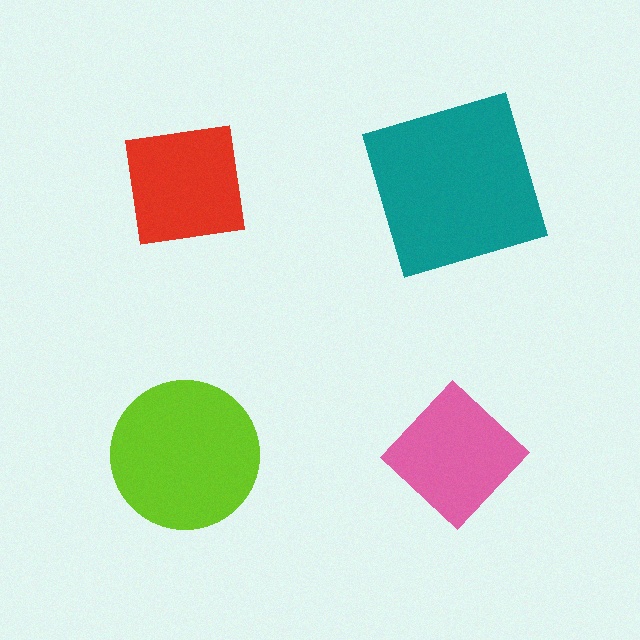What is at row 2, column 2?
A pink diamond.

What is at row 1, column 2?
A teal square.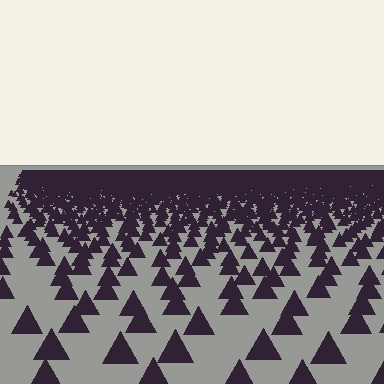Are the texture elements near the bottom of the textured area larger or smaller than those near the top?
Larger. Near the bottom, elements are closer to the viewer and appear at a bigger on-screen size.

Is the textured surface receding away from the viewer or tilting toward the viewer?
The surface is receding away from the viewer. Texture elements get smaller and denser toward the top.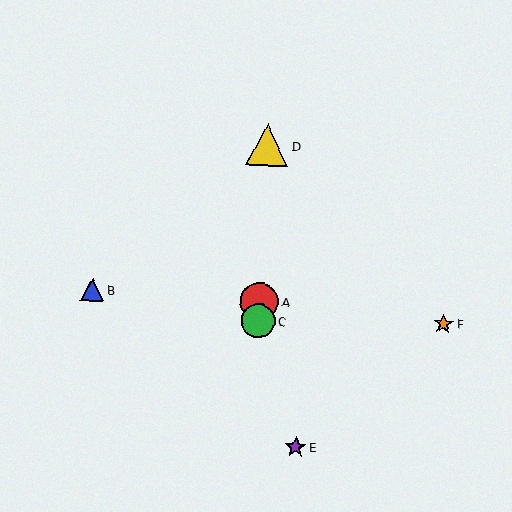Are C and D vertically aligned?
Yes, both are at x≈258.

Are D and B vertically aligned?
No, D is at x≈267 and B is at x≈92.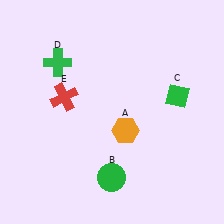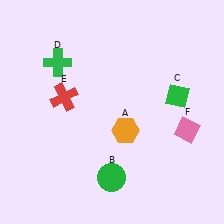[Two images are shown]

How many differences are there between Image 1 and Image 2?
There is 1 difference between the two images.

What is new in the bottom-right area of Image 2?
A pink diamond (F) was added in the bottom-right area of Image 2.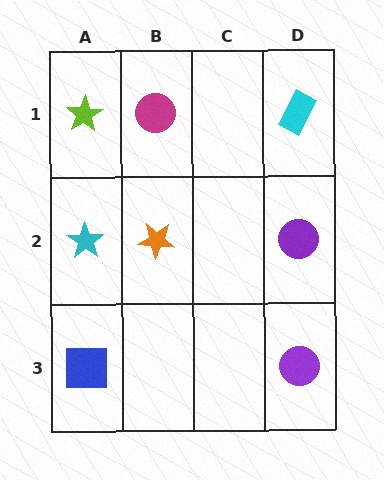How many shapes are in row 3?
2 shapes.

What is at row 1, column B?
A magenta circle.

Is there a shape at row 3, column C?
No, that cell is empty.